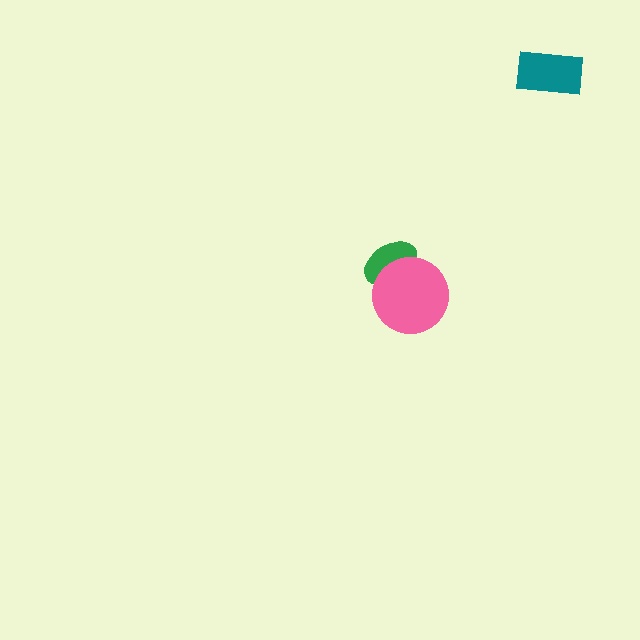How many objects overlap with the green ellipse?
1 object overlaps with the green ellipse.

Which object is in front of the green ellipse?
The pink circle is in front of the green ellipse.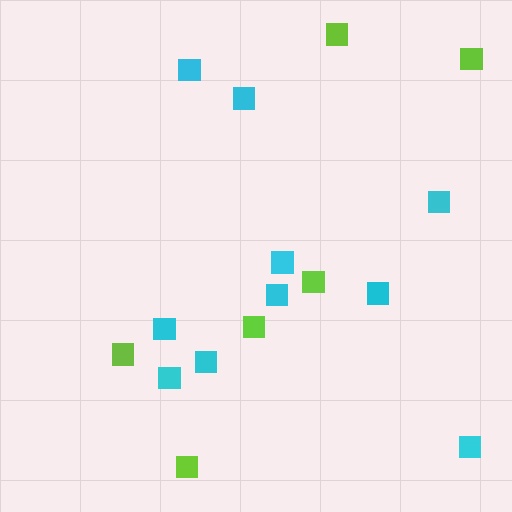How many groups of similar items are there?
There are 2 groups: one group of cyan squares (10) and one group of lime squares (6).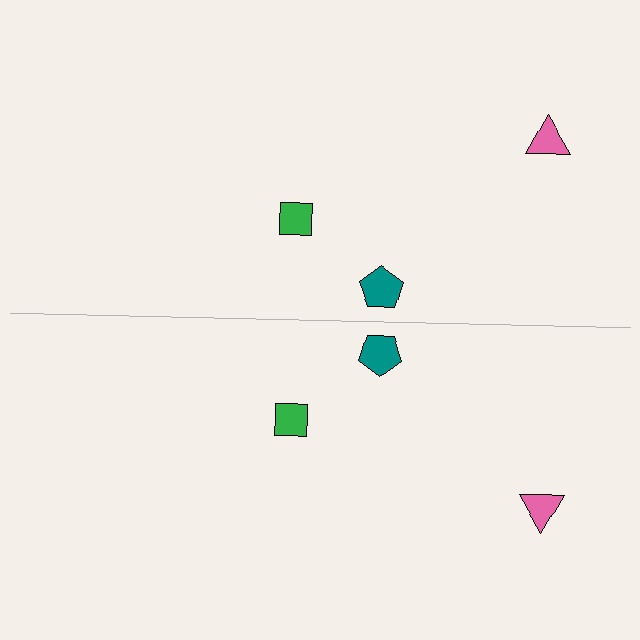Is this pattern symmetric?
Yes, this pattern has bilateral (reflection) symmetry.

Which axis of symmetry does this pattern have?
The pattern has a horizontal axis of symmetry running through the center of the image.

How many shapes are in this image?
There are 6 shapes in this image.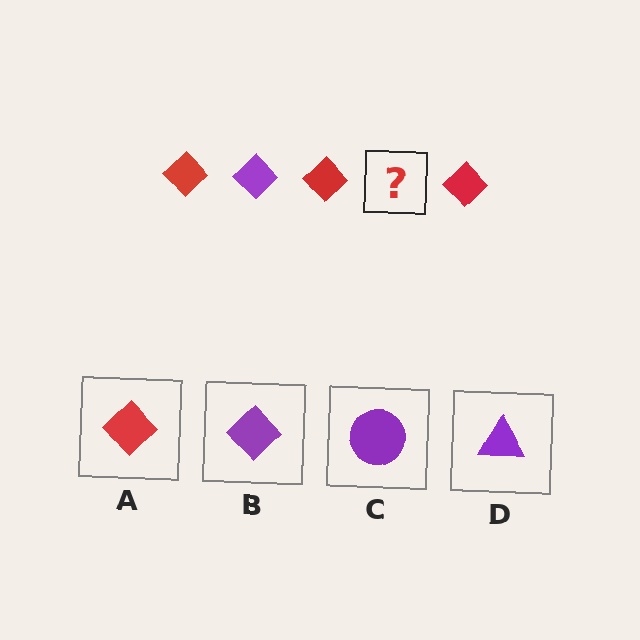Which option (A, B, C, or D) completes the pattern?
B.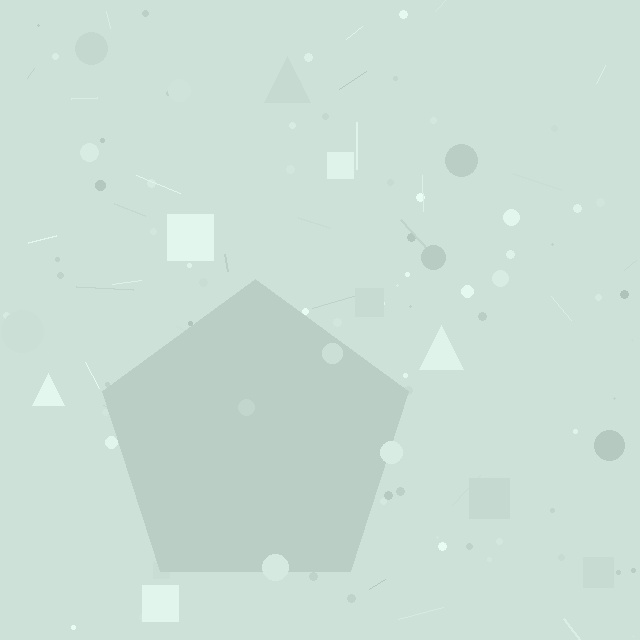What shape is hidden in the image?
A pentagon is hidden in the image.